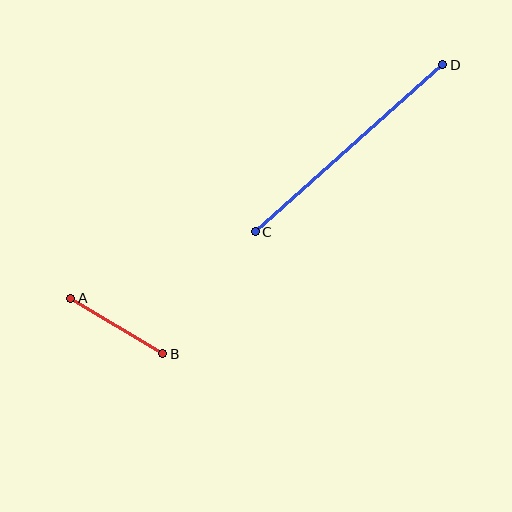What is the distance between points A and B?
The distance is approximately 107 pixels.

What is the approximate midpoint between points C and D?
The midpoint is at approximately (349, 148) pixels.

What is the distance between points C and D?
The distance is approximately 251 pixels.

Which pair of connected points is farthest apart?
Points C and D are farthest apart.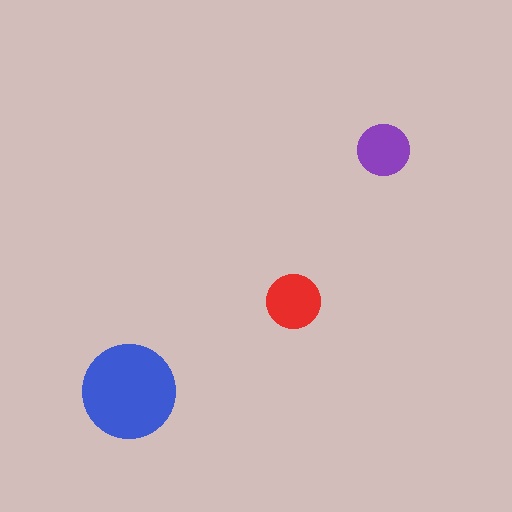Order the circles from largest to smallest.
the blue one, the red one, the purple one.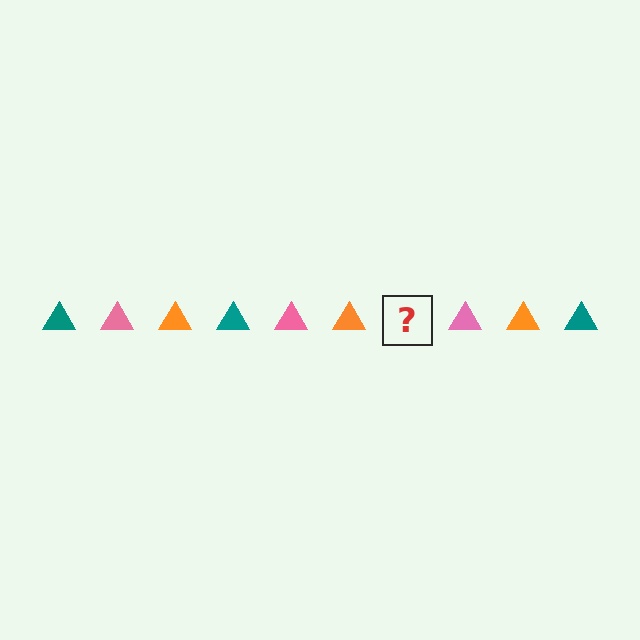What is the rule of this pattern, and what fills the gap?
The rule is that the pattern cycles through teal, pink, orange triangles. The gap should be filled with a teal triangle.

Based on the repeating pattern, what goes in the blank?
The blank should be a teal triangle.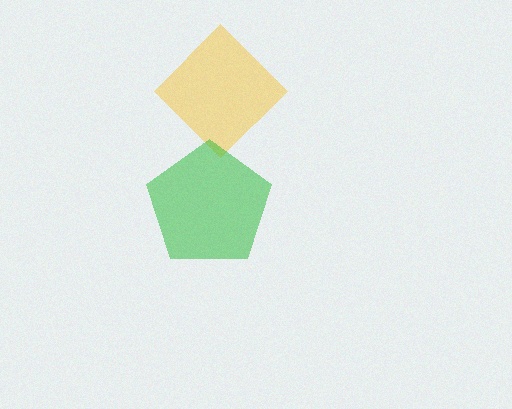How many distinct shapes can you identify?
There are 2 distinct shapes: a yellow diamond, a green pentagon.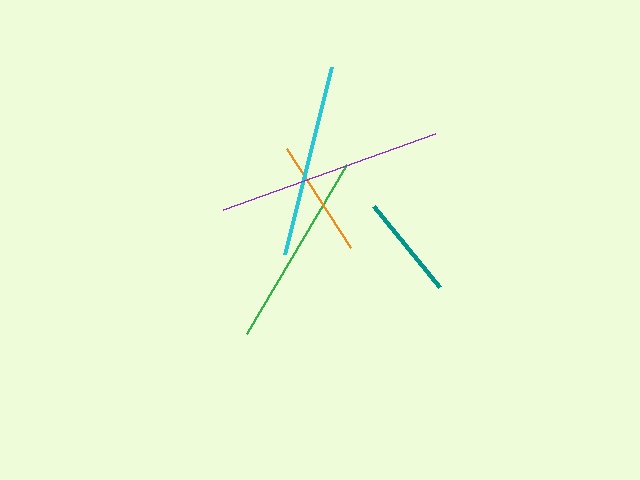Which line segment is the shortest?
The teal line is the shortest at approximately 105 pixels.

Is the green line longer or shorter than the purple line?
The purple line is longer than the green line.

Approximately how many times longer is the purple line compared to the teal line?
The purple line is approximately 2.1 times the length of the teal line.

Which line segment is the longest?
The purple line is the longest at approximately 225 pixels.